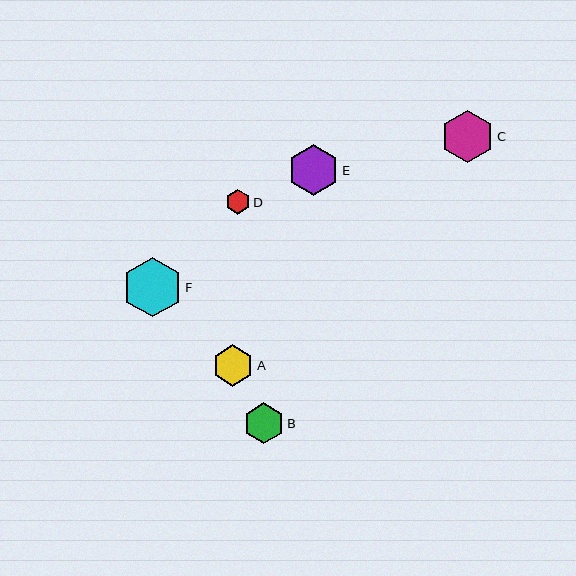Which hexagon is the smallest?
Hexagon D is the smallest with a size of approximately 25 pixels.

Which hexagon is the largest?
Hexagon F is the largest with a size of approximately 60 pixels.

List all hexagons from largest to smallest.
From largest to smallest: F, C, E, A, B, D.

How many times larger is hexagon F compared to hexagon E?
Hexagon F is approximately 1.2 times the size of hexagon E.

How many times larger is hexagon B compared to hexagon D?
Hexagon B is approximately 1.6 times the size of hexagon D.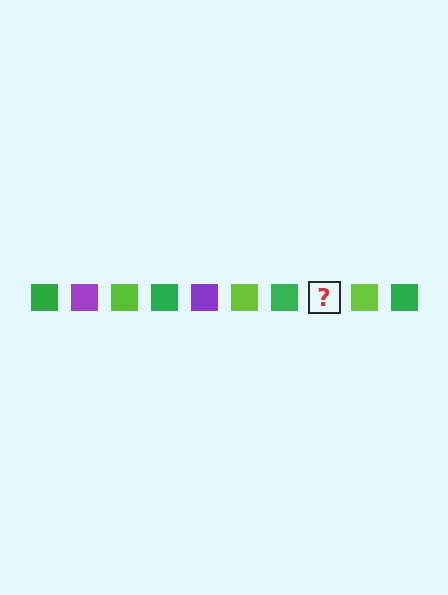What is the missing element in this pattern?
The missing element is a purple square.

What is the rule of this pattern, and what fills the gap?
The rule is that the pattern cycles through green, purple, lime squares. The gap should be filled with a purple square.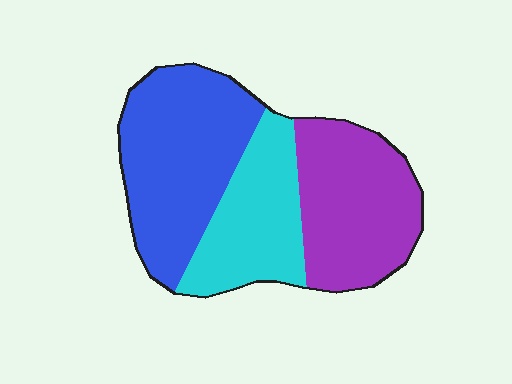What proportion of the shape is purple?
Purple covers about 35% of the shape.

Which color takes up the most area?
Blue, at roughly 40%.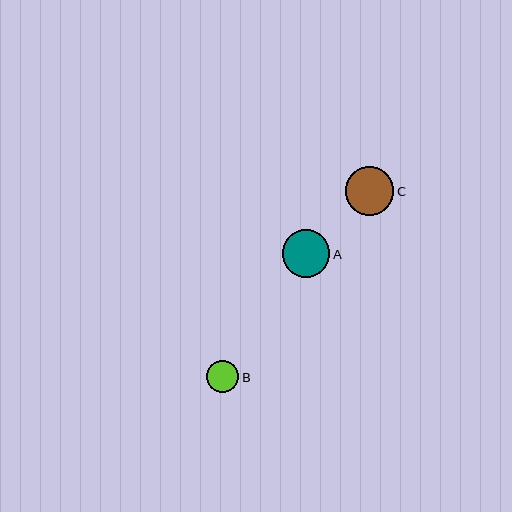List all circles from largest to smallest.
From largest to smallest: C, A, B.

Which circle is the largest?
Circle C is the largest with a size of approximately 49 pixels.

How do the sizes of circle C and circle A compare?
Circle C and circle A are approximately the same size.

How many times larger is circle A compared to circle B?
Circle A is approximately 1.5 times the size of circle B.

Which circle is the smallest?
Circle B is the smallest with a size of approximately 32 pixels.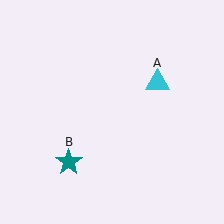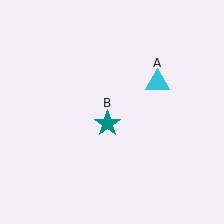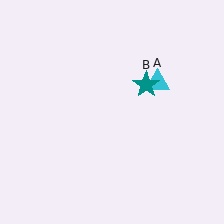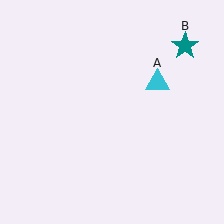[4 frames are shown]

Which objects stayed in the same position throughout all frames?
Cyan triangle (object A) remained stationary.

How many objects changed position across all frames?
1 object changed position: teal star (object B).